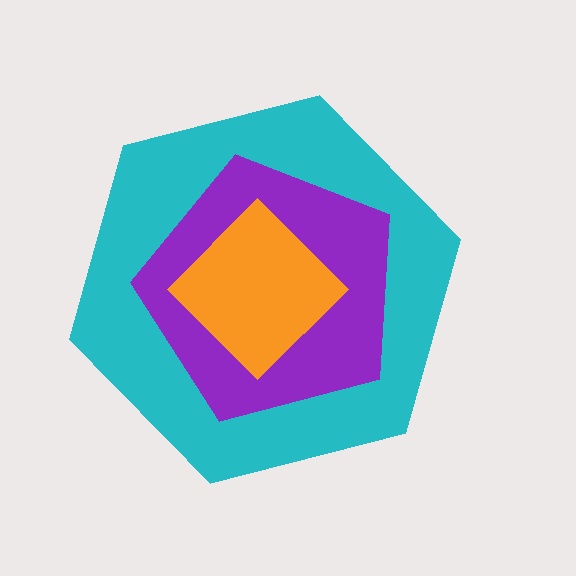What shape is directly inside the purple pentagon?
The orange diamond.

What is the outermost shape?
The cyan hexagon.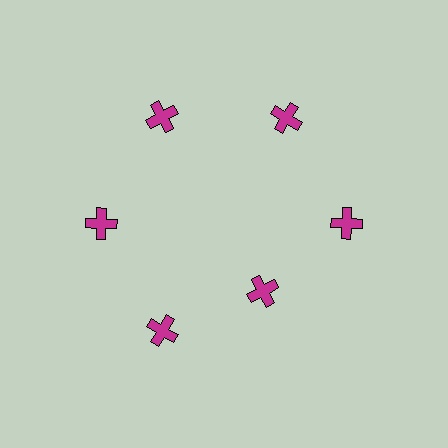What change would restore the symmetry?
The symmetry would be restored by moving it outward, back onto the ring so that all 6 crosses sit at equal angles and equal distance from the center.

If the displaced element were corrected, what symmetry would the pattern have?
It would have 6-fold rotational symmetry — the pattern would map onto itself every 60 degrees.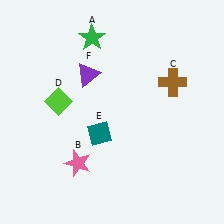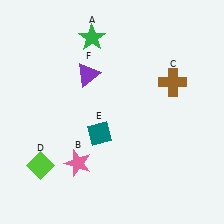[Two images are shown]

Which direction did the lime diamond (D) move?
The lime diamond (D) moved down.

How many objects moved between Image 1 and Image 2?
1 object moved between the two images.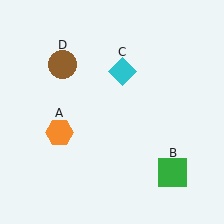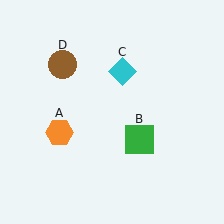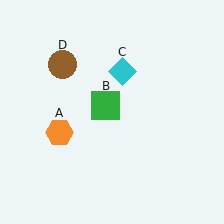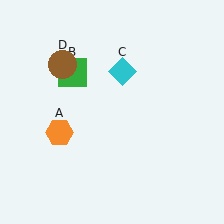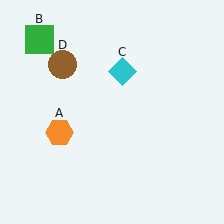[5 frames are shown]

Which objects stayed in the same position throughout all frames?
Orange hexagon (object A) and cyan diamond (object C) and brown circle (object D) remained stationary.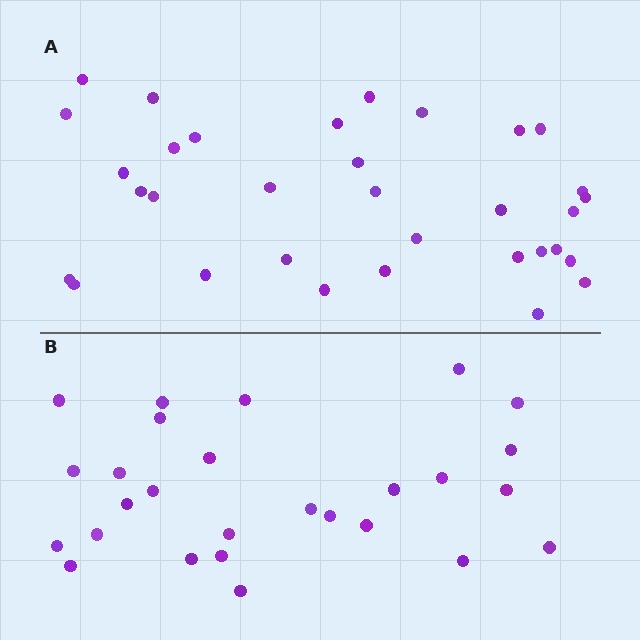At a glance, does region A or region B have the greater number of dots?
Region A (the top region) has more dots.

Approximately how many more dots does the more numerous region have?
Region A has about 6 more dots than region B.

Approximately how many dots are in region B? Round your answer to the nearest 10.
About 30 dots. (The exact count is 27, which rounds to 30.)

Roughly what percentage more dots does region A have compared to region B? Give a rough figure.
About 20% more.